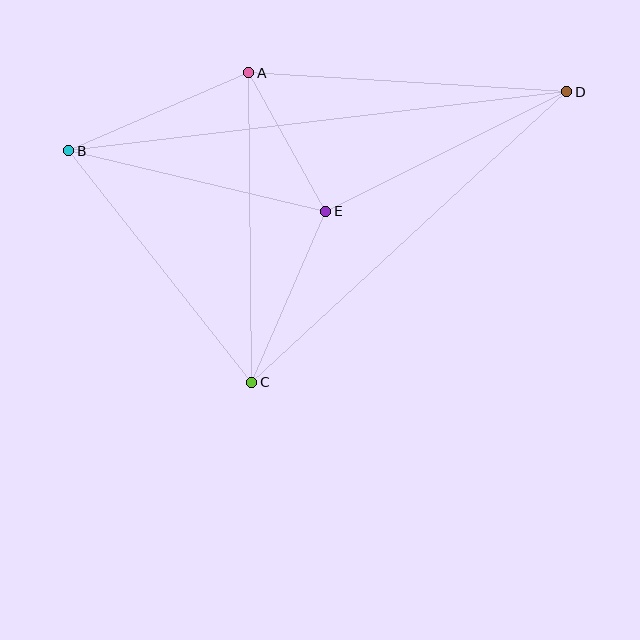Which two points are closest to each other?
Points A and E are closest to each other.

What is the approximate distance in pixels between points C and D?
The distance between C and D is approximately 429 pixels.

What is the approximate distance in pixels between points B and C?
The distance between B and C is approximately 295 pixels.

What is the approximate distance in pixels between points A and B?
The distance between A and B is approximately 196 pixels.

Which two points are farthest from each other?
Points B and D are farthest from each other.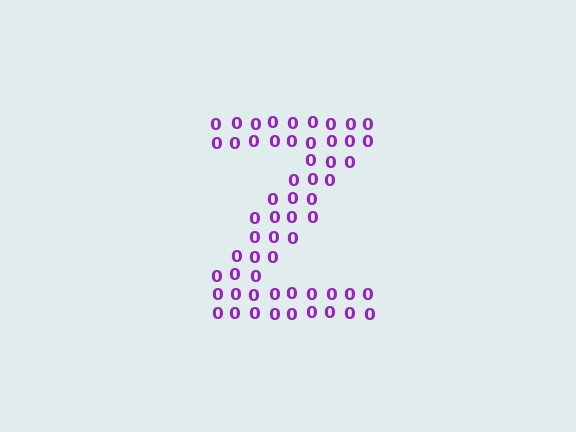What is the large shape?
The large shape is the letter Z.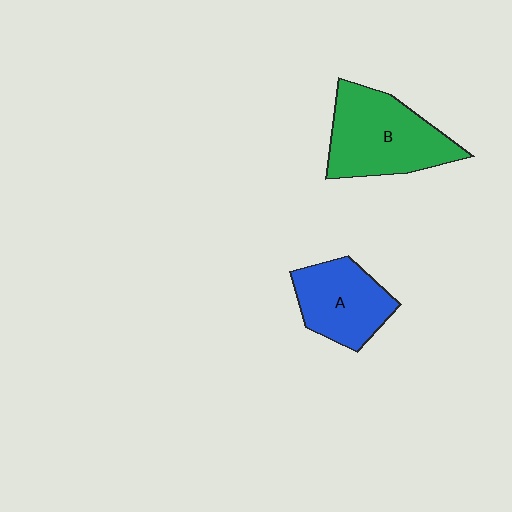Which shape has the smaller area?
Shape A (blue).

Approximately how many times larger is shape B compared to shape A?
Approximately 1.4 times.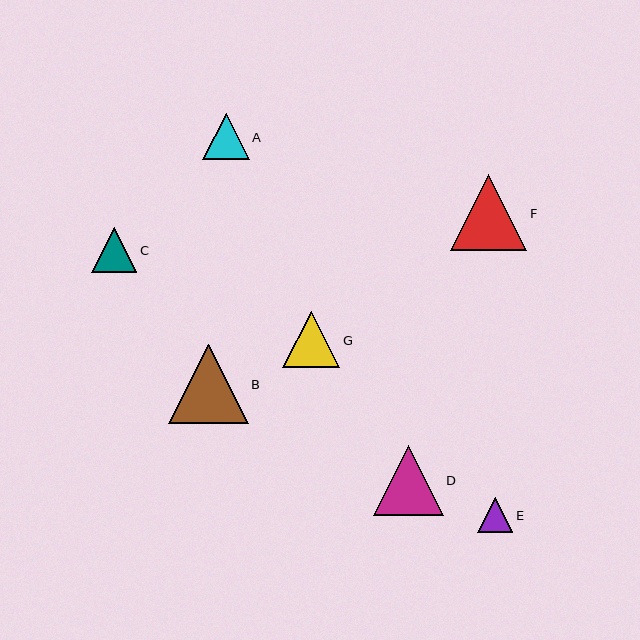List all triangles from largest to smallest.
From largest to smallest: B, F, D, G, A, C, E.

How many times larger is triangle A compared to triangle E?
Triangle A is approximately 1.3 times the size of triangle E.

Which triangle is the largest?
Triangle B is the largest with a size of approximately 79 pixels.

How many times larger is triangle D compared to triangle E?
Triangle D is approximately 2.0 times the size of triangle E.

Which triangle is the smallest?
Triangle E is the smallest with a size of approximately 35 pixels.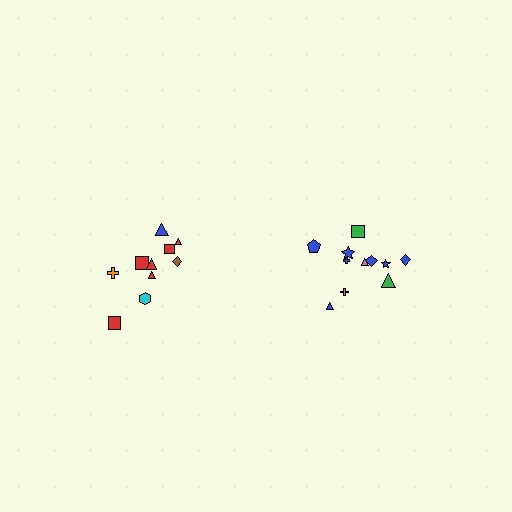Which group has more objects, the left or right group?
The right group.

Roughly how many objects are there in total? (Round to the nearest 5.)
Roughly 20 objects in total.